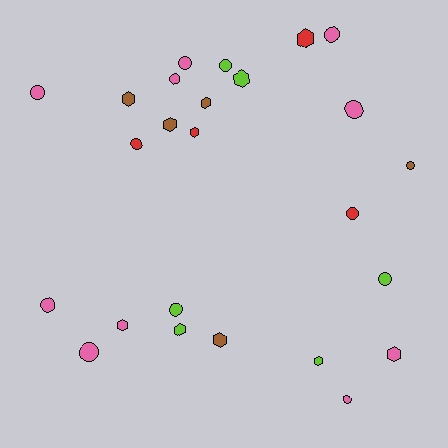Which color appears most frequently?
Pink, with 10 objects.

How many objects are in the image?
There are 25 objects.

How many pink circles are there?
There are 8 pink circles.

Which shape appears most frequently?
Circle, with 14 objects.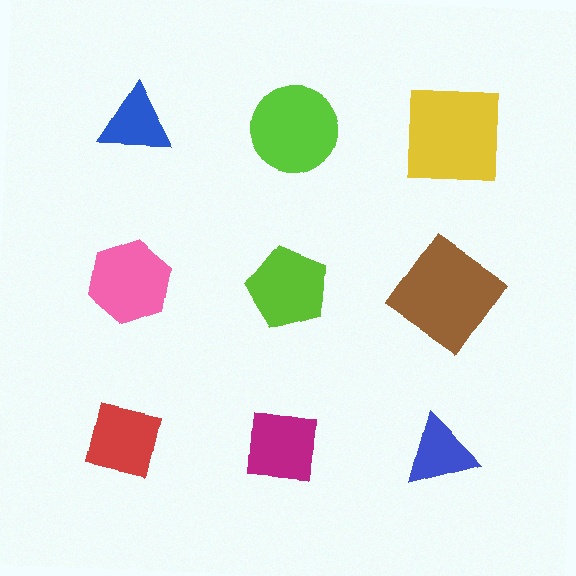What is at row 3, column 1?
A red square.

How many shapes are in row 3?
3 shapes.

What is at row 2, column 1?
A pink hexagon.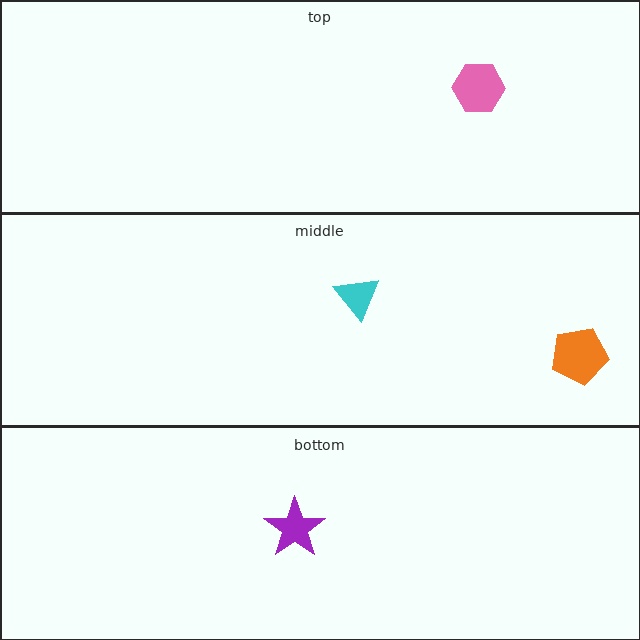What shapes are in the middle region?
The orange pentagon, the cyan triangle.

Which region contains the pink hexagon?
The top region.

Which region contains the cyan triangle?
The middle region.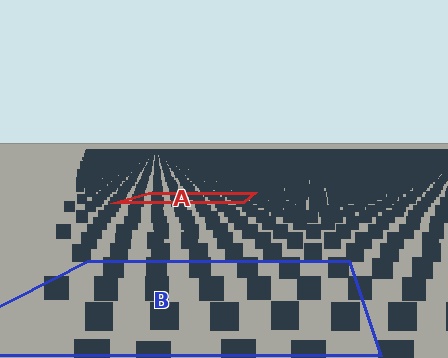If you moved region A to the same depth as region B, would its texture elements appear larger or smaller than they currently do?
They would appear larger. At a closer depth, the same texture elements are projected at a bigger on-screen size.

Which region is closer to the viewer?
Region B is closer. The texture elements there are larger and more spread out.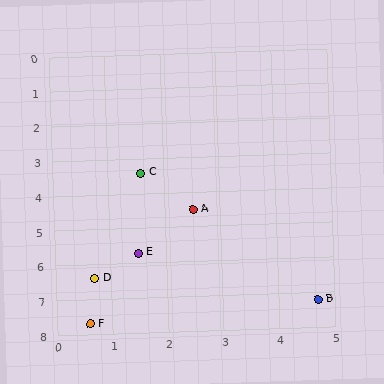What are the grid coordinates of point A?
Point A is at approximately (2.5, 4.5).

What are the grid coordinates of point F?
Point F is at approximately (0.6, 7.7).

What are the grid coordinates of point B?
Point B is at approximately (4.7, 7.2).